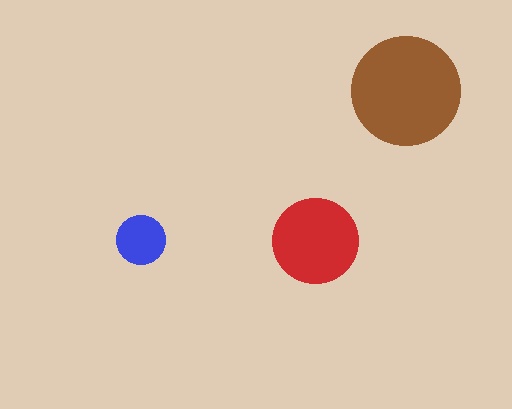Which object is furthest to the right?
The brown circle is rightmost.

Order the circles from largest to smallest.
the brown one, the red one, the blue one.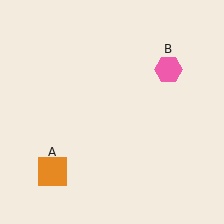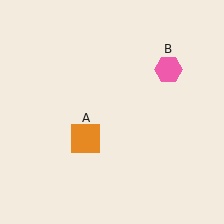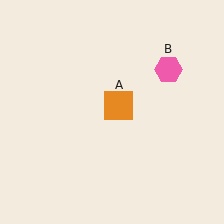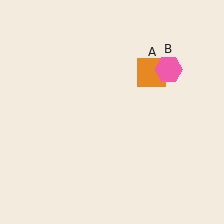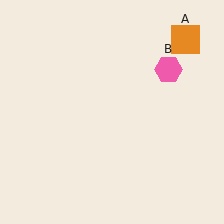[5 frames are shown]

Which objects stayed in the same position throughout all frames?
Pink hexagon (object B) remained stationary.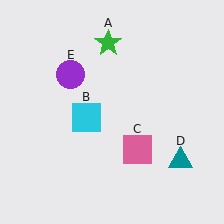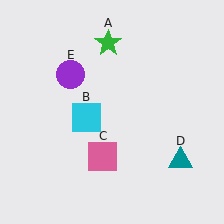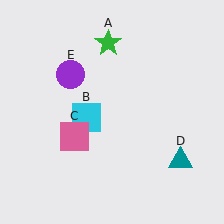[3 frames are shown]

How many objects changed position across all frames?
1 object changed position: pink square (object C).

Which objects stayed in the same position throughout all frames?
Green star (object A) and cyan square (object B) and teal triangle (object D) and purple circle (object E) remained stationary.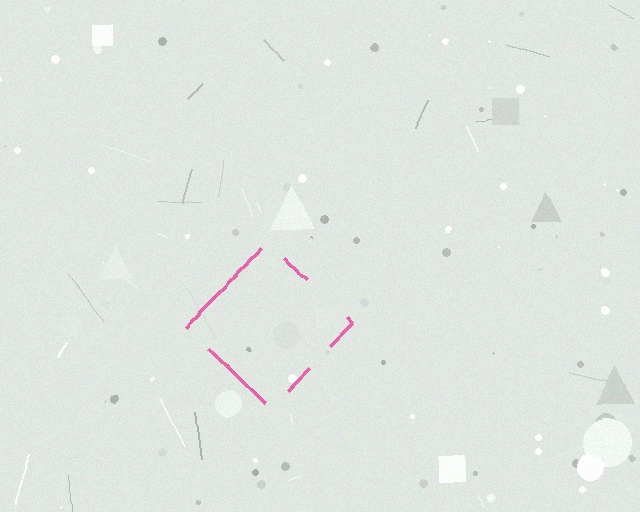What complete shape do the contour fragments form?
The contour fragments form a diamond.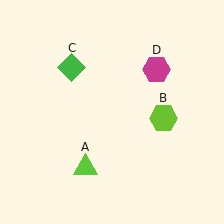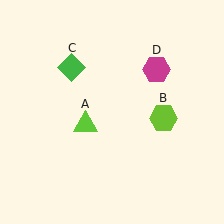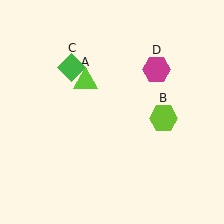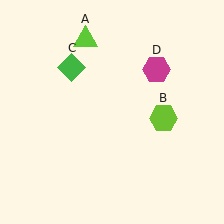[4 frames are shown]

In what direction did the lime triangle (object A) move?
The lime triangle (object A) moved up.